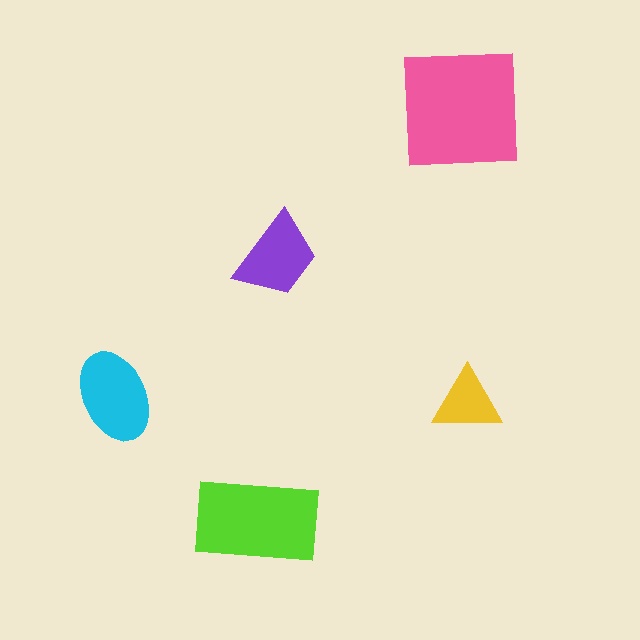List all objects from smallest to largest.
The yellow triangle, the purple trapezoid, the cyan ellipse, the lime rectangle, the pink square.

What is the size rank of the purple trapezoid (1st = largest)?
4th.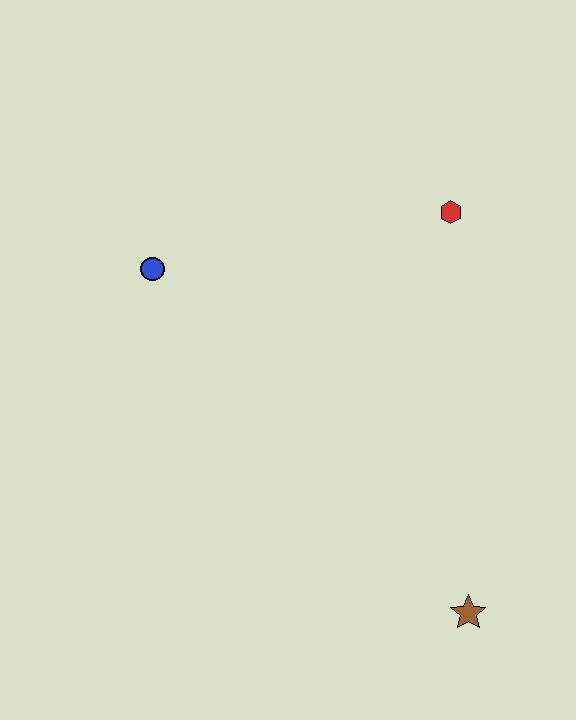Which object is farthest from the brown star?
The blue circle is farthest from the brown star.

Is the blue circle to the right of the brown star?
No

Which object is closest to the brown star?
The red hexagon is closest to the brown star.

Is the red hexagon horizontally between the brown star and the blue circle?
Yes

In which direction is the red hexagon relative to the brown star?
The red hexagon is above the brown star.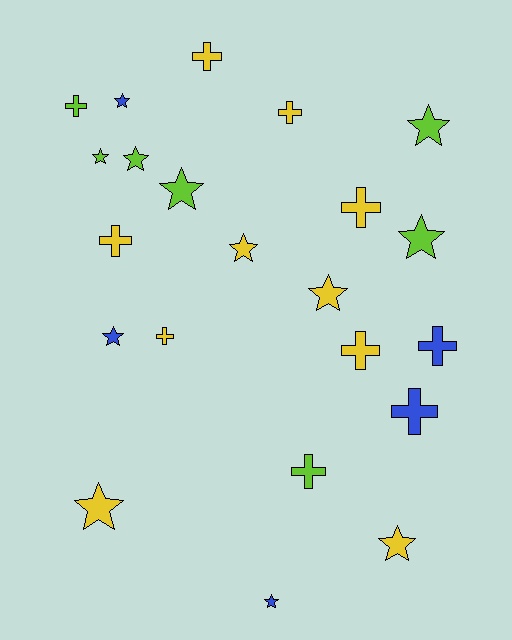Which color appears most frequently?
Yellow, with 10 objects.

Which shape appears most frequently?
Star, with 12 objects.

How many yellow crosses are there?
There are 6 yellow crosses.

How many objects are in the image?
There are 22 objects.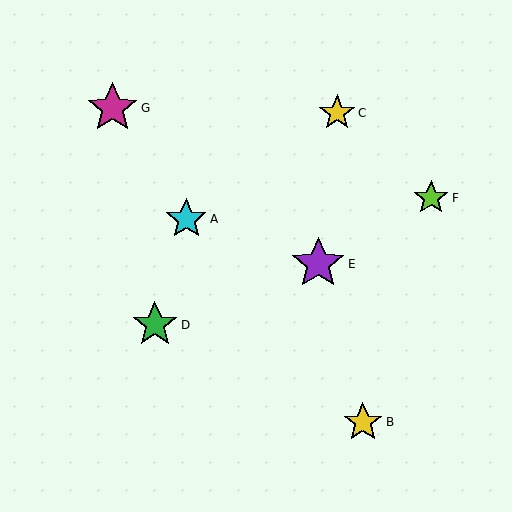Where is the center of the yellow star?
The center of the yellow star is at (337, 113).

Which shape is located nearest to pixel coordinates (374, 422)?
The yellow star (labeled B) at (363, 422) is nearest to that location.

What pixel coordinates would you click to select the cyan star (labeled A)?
Click at (186, 219) to select the cyan star A.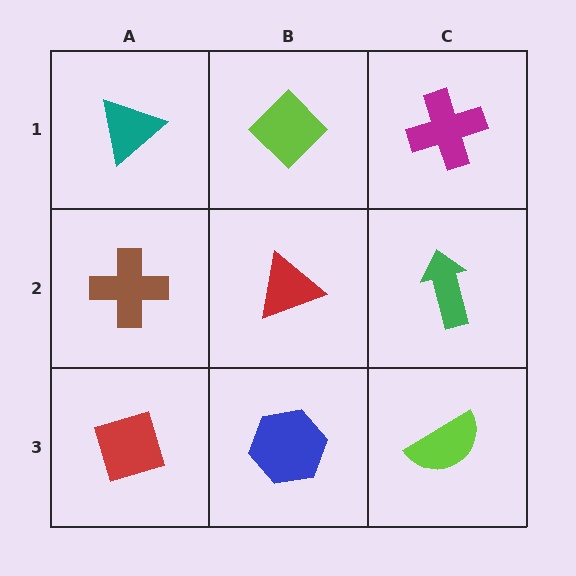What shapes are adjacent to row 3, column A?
A brown cross (row 2, column A), a blue hexagon (row 3, column B).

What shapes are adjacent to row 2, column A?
A teal triangle (row 1, column A), a red diamond (row 3, column A), a red triangle (row 2, column B).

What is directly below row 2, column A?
A red diamond.